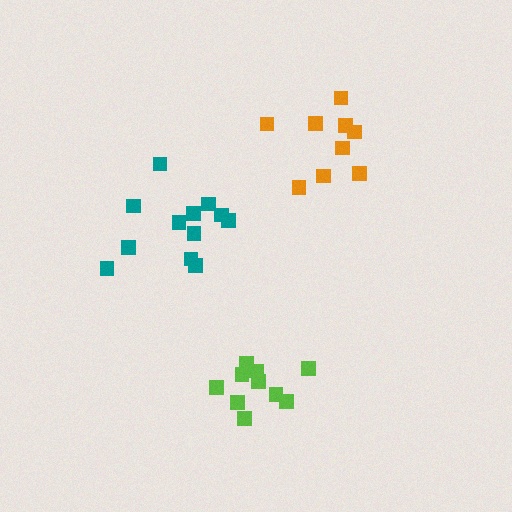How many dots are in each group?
Group 1: 10 dots, Group 2: 12 dots, Group 3: 9 dots (31 total).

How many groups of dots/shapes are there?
There are 3 groups.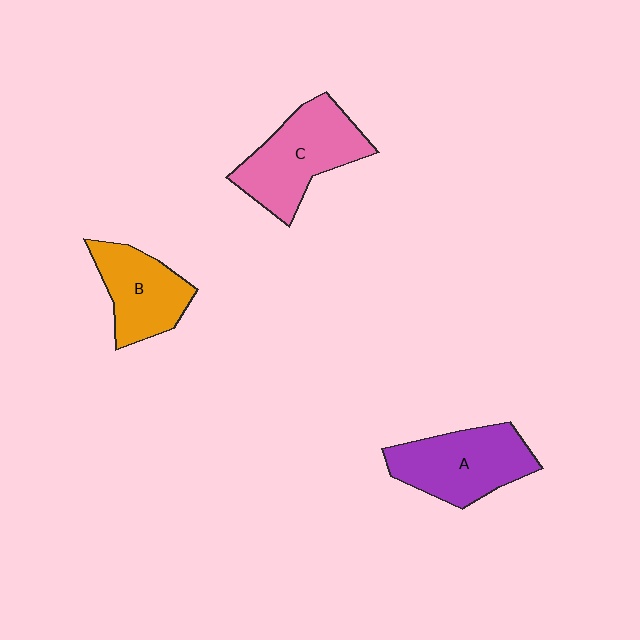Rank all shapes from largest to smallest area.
From largest to smallest: C (pink), A (purple), B (orange).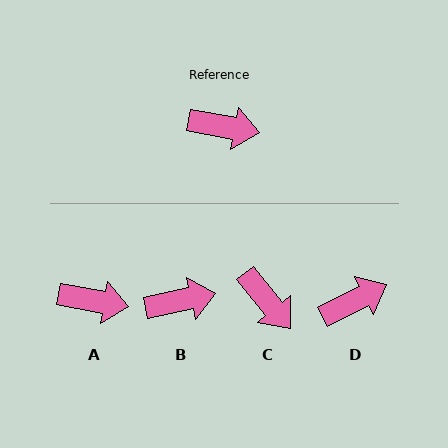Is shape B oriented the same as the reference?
No, it is off by about 22 degrees.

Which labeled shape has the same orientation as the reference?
A.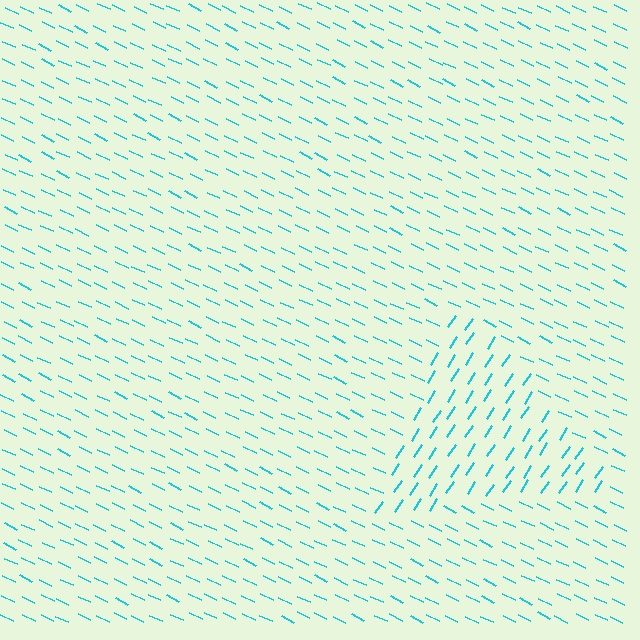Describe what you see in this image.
The image is filled with small cyan line segments. A triangle region in the image has lines oriented differently from the surrounding lines, creating a visible texture boundary.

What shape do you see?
I see a triangle.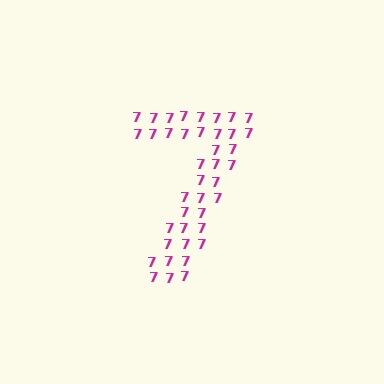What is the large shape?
The large shape is the digit 7.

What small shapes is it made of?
It is made of small digit 7's.